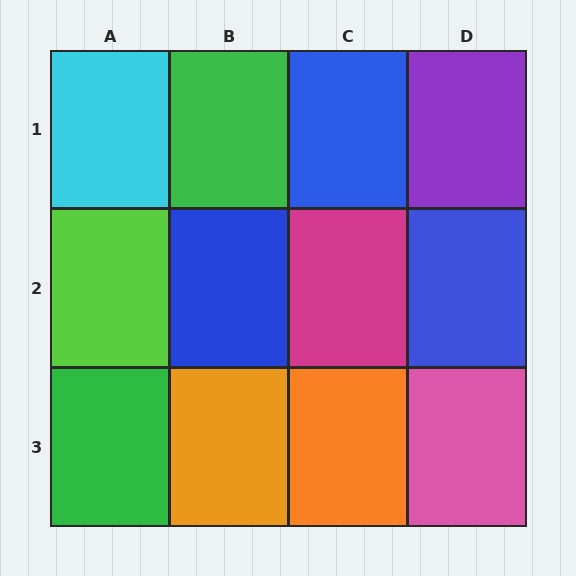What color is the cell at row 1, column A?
Cyan.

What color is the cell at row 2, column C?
Magenta.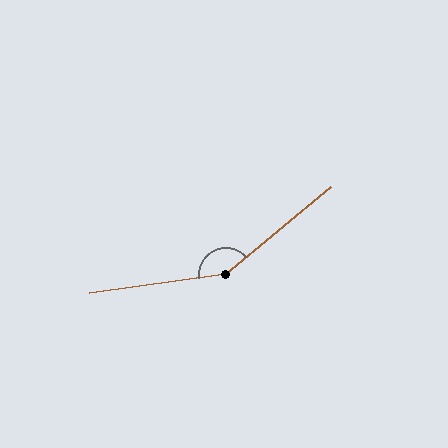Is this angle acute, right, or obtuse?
It is obtuse.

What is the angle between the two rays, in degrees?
Approximately 148 degrees.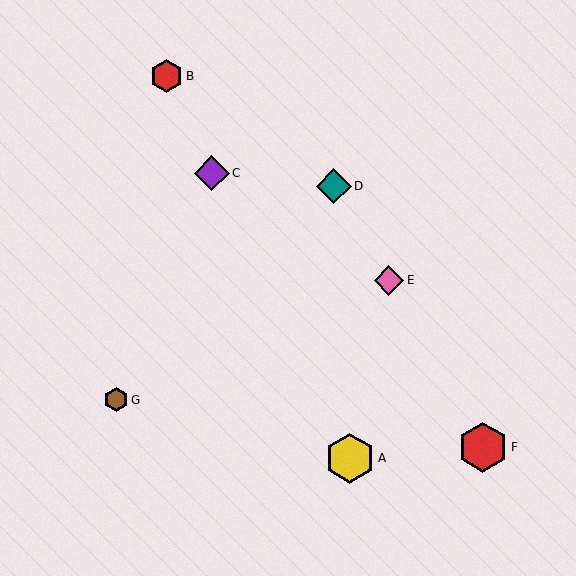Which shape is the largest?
The red hexagon (labeled F) is the largest.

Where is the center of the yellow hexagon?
The center of the yellow hexagon is at (350, 458).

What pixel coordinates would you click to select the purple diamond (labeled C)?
Click at (212, 173) to select the purple diamond C.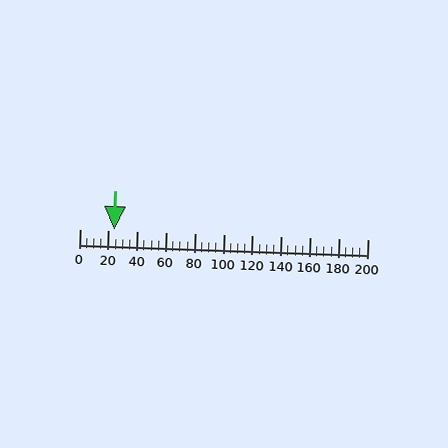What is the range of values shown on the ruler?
The ruler shows values from 0 to 200.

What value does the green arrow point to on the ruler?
The green arrow points to approximately 24.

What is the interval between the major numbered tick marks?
The major tick marks are spaced 20 units apart.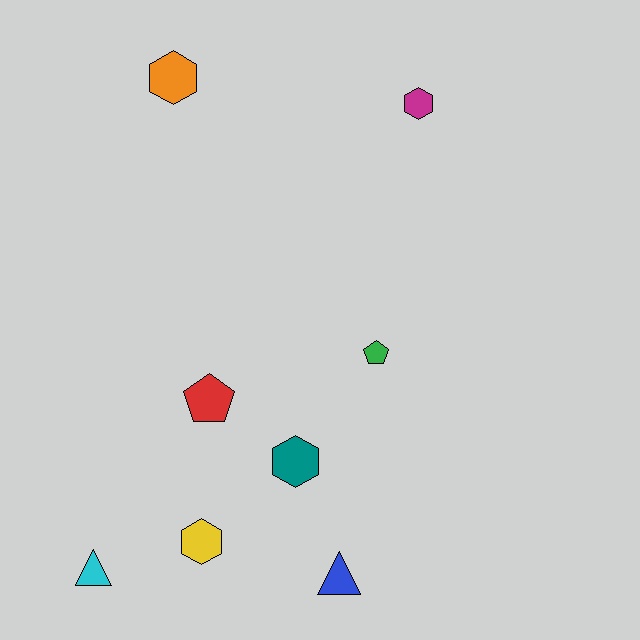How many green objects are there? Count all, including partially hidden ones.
There is 1 green object.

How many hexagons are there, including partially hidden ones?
There are 4 hexagons.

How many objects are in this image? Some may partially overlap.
There are 8 objects.